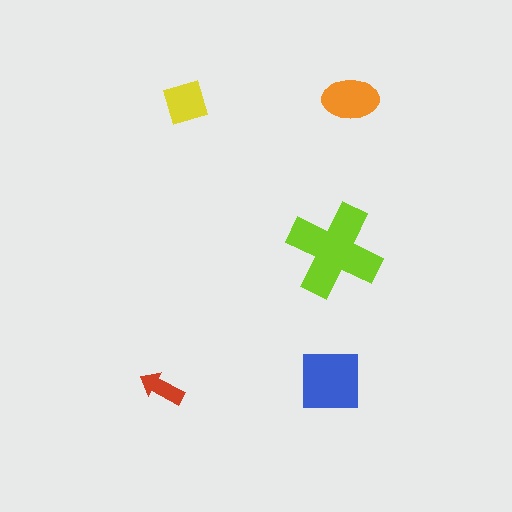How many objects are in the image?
There are 5 objects in the image.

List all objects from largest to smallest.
The lime cross, the blue square, the orange ellipse, the yellow diamond, the red arrow.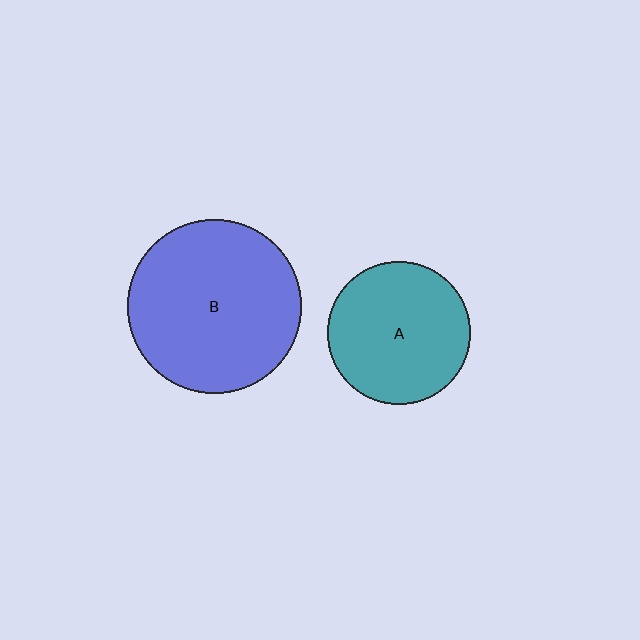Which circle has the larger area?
Circle B (blue).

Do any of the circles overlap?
No, none of the circles overlap.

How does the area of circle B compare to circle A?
Approximately 1.5 times.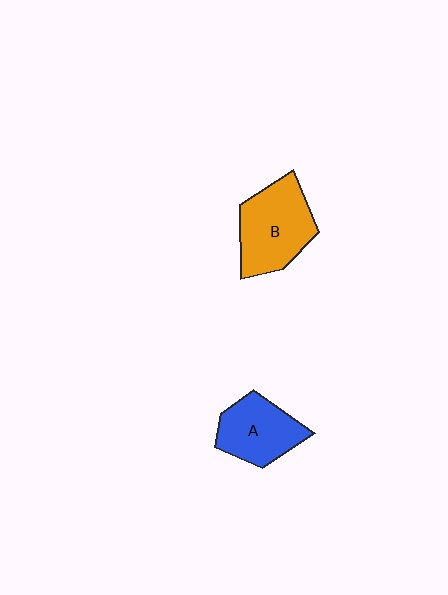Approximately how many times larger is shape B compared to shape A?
Approximately 1.3 times.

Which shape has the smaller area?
Shape A (blue).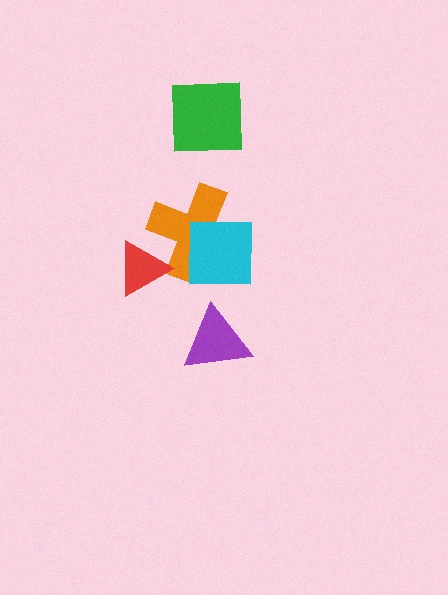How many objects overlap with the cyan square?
1 object overlaps with the cyan square.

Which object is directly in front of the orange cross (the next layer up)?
The cyan square is directly in front of the orange cross.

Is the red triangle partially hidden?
No, no other shape covers it.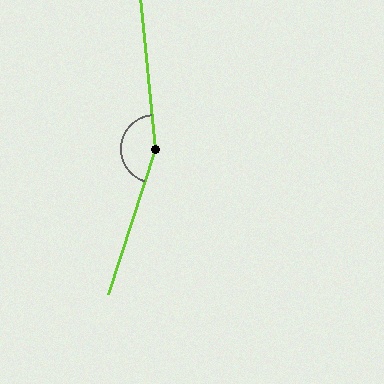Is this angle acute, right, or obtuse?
It is obtuse.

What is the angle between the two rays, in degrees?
Approximately 157 degrees.